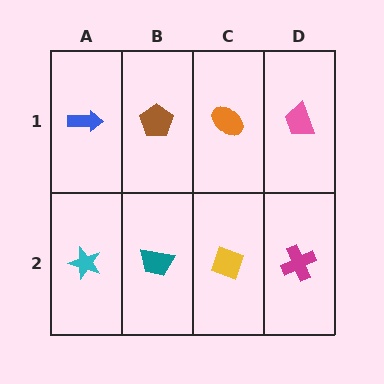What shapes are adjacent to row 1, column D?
A magenta cross (row 2, column D), an orange ellipse (row 1, column C).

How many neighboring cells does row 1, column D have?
2.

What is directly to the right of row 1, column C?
A pink trapezoid.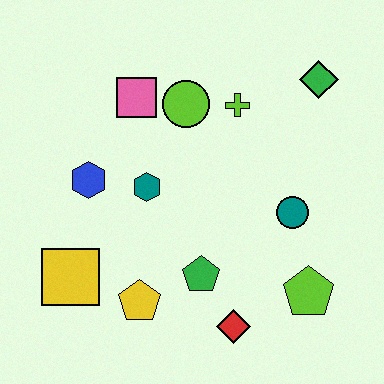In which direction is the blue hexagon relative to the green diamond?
The blue hexagon is to the left of the green diamond.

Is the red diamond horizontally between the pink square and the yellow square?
No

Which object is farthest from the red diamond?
The green diamond is farthest from the red diamond.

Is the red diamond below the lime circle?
Yes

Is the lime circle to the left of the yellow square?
No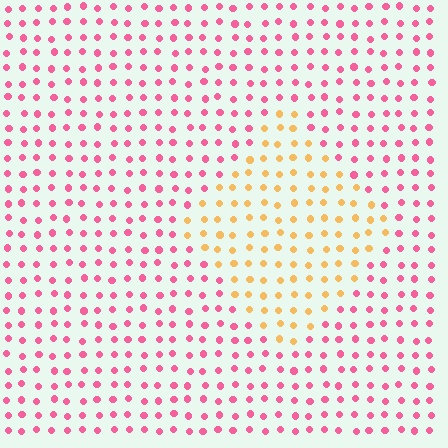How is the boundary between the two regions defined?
The boundary is defined purely by a slight shift in hue (about 61 degrees). Spacing, size, and orientation are identical on both sides.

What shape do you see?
I see a diamond.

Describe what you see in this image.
The image is filled with small pink elements in a uniform arrangement. A diamond-shaped region is visible where the elements are tinted to a slightly different hue, forming a subtle color boundary.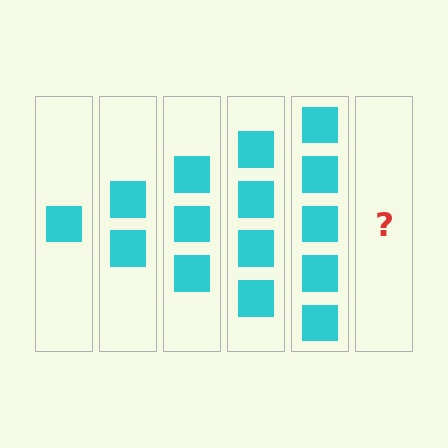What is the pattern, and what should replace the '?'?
The pattern is that each step adds one more square. The '?' should be 6 squares.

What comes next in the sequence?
The next element should be 6 squares.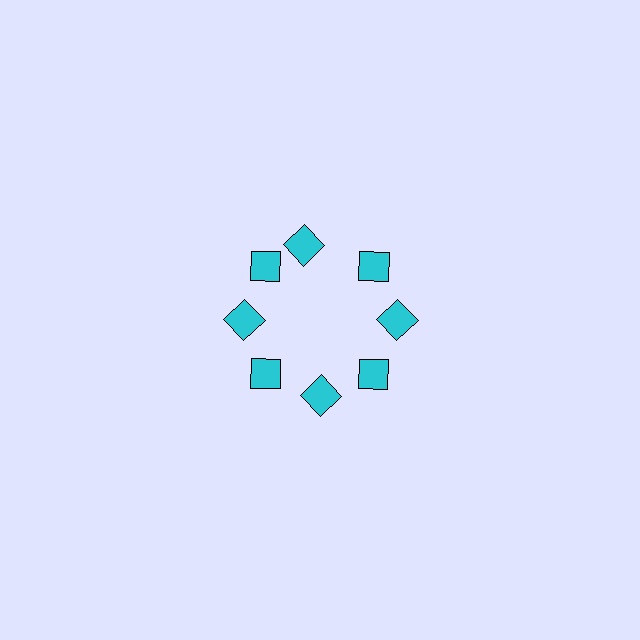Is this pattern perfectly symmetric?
No. The 8 cyan squares are arranged in a ring, but one element near the 12 o'clock position is rotated out of alignment along the ring, breaking the 8-fold rotational symmetry.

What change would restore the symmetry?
The symmetry would be restored by rotating it back into even spacing with its neighbors so that all 8 squares sit at equal angles and equal distance from the center.